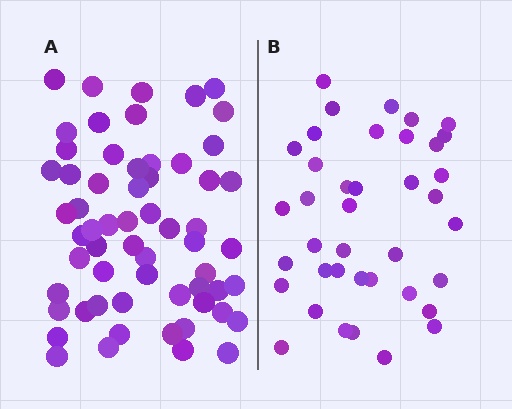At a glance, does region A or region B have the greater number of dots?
Region A (the left region) has more dots.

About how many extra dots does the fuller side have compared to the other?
Region A has approximately 20 more dots than region B.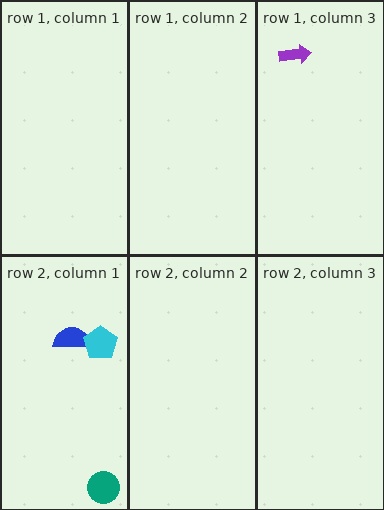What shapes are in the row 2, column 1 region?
The blue semicircle, the cyan pentagon, the teal circle.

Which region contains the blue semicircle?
The row 2, column 1 region.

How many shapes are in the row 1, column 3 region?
1.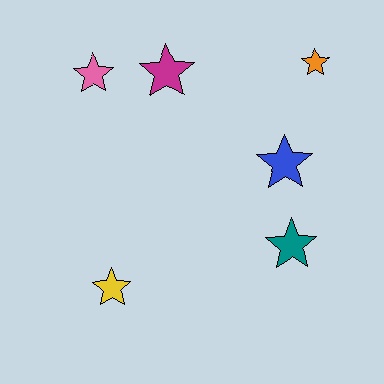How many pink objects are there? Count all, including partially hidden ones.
There is 1 pink object.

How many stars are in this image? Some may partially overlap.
There are 6 stars.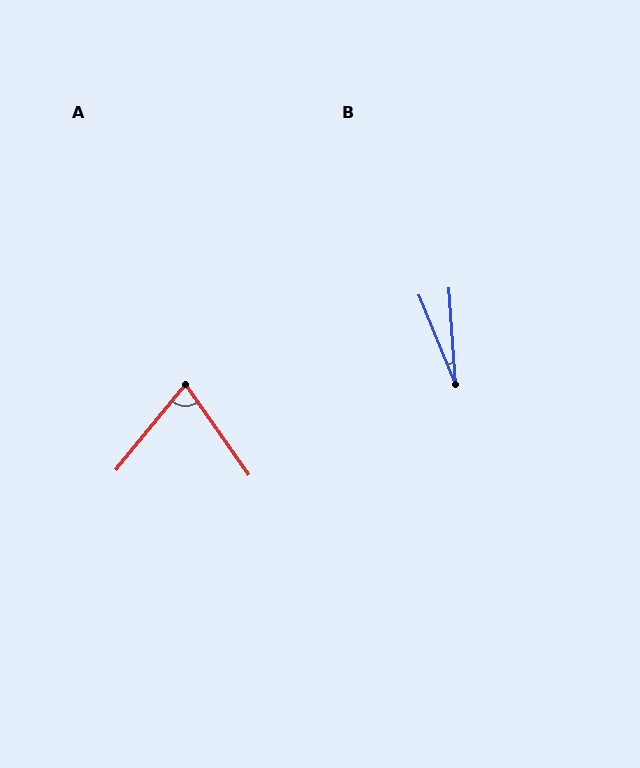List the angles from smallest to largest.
B (19°), A (75°).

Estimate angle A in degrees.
Approximately 75 degrees.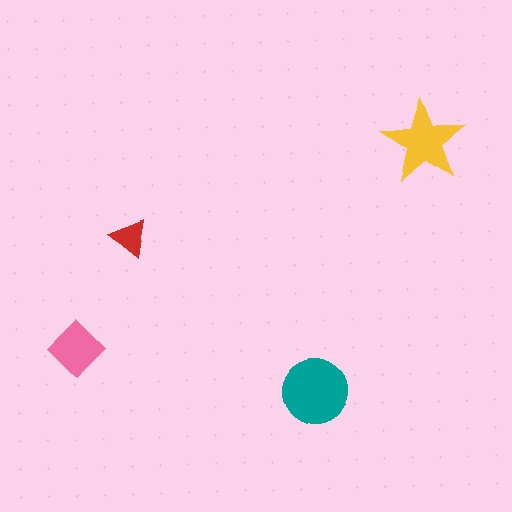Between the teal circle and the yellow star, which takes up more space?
The teal circle.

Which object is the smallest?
The red triangle.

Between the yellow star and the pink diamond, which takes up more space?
The yellow star.